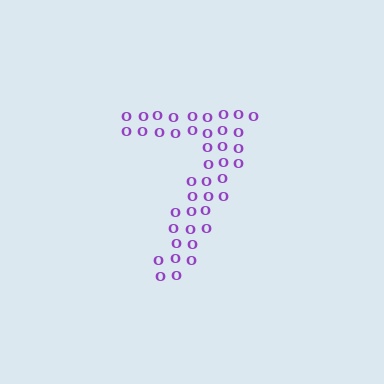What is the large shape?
The large shape is the digit 7.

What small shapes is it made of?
It is made of small letter O's.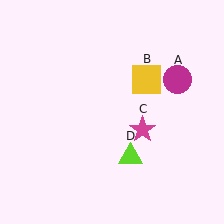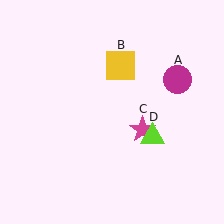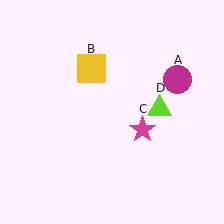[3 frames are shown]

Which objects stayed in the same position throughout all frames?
Magenta circle (object A) and magenta star (object C) remained stationary.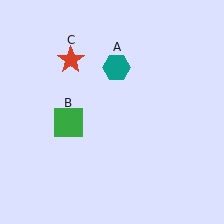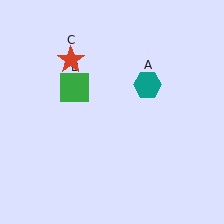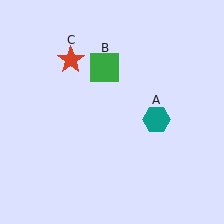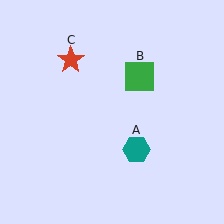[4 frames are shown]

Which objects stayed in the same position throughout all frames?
Red star (object C) remained stationary.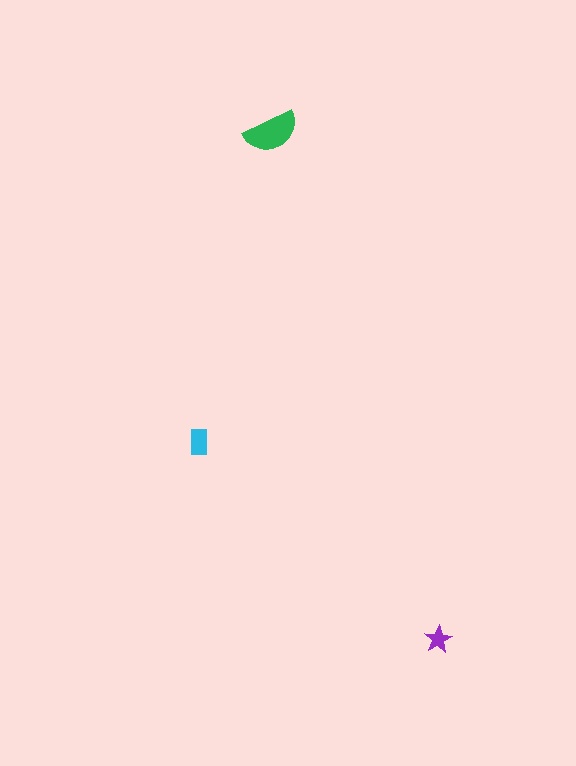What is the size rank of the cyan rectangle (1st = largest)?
2nd.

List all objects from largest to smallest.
The green semicircle, the cyan rectangle, the purple star.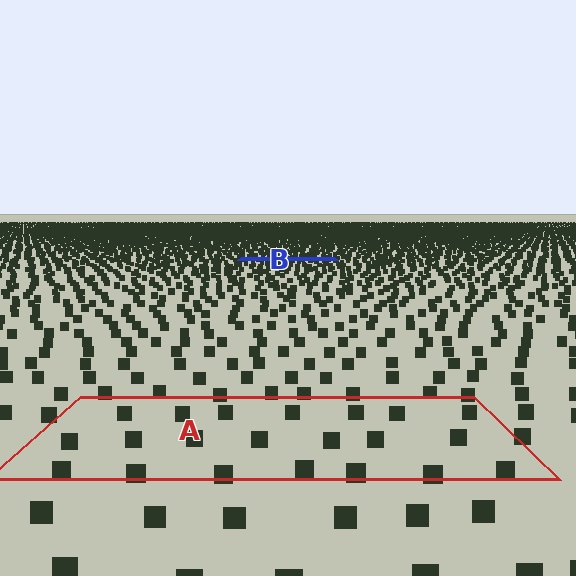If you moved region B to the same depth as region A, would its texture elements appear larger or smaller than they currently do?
They would appear larger. At a closer depth, the same texture elements are projected at a bigger on-screen size.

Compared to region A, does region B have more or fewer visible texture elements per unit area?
Region B has more texture elements per unit area — they are packed more densely because it is farther away.